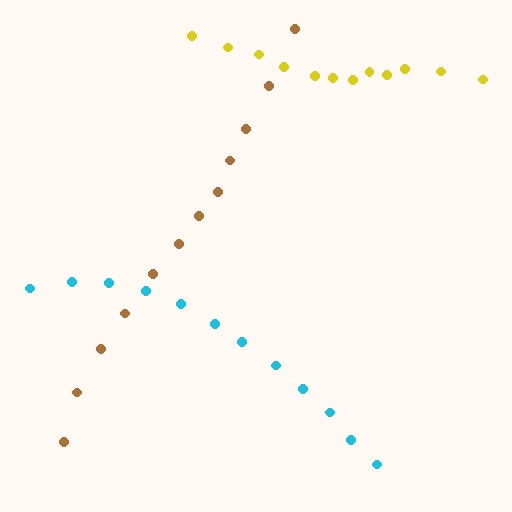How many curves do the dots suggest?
There are 3 distinct paths.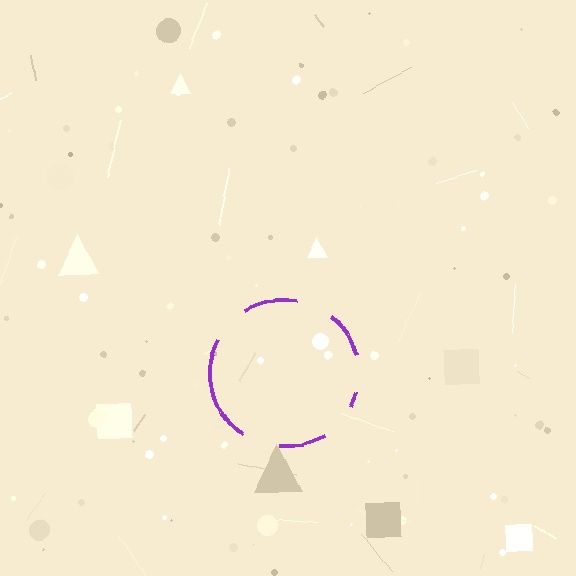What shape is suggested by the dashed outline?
The dashed outline suggests a circle.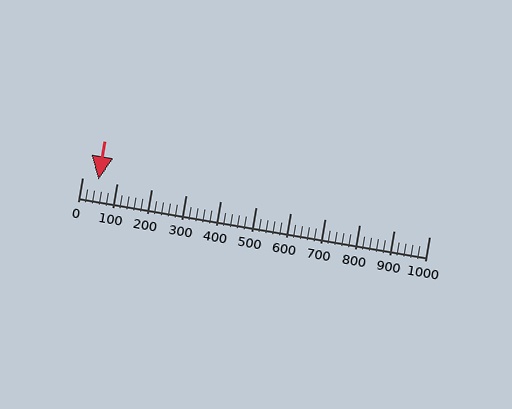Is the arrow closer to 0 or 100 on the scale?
The arrow is closer to 0.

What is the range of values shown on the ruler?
The ruler shows values from 0 to 1000.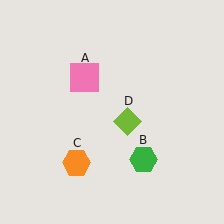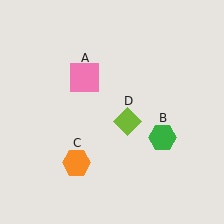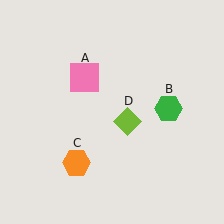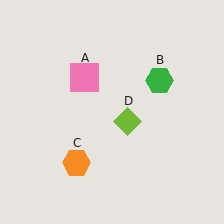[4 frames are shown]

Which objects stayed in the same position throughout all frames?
Pink square (object A) and orange hexagon (object C) and lime diamond (object D) remained stationary.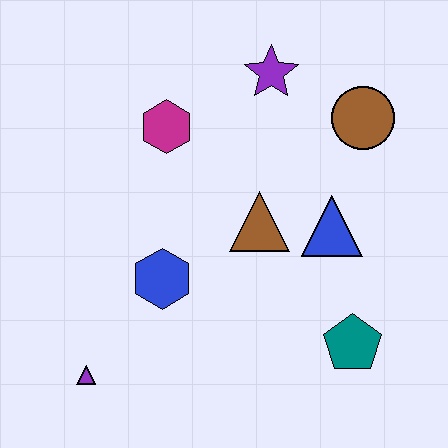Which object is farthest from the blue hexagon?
The brown circle is farthest from the blue hexagon.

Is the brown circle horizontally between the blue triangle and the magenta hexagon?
No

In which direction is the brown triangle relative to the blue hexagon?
The brown triangle is to the right of the blue hexagon.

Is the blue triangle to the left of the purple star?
No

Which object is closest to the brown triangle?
The blue triangle is closest to the brown triangle.